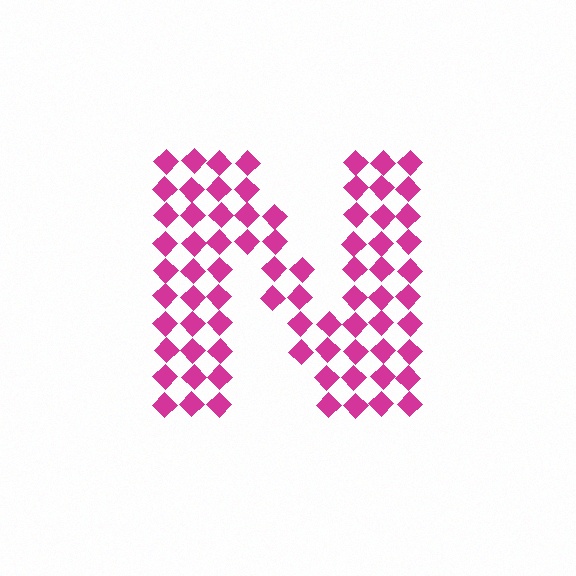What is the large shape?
The large shape is the letter N.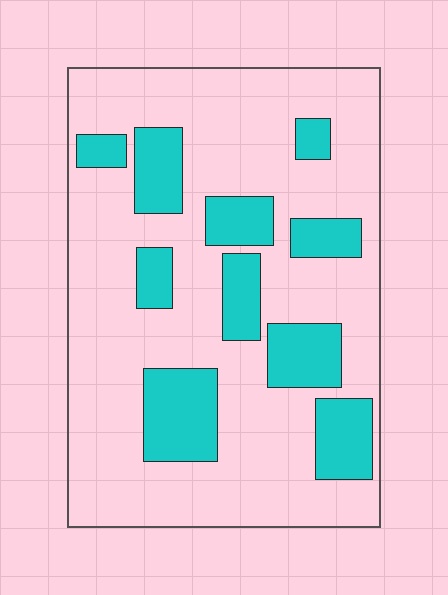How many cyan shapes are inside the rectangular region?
10.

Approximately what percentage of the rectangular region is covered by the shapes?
Approximately 25%.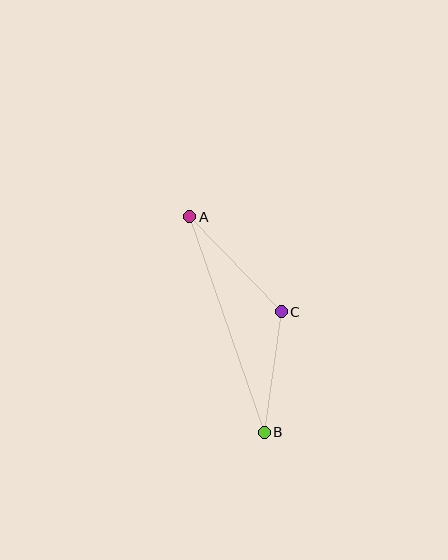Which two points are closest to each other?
Points B and C are closest to each other.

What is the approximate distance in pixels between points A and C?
The distance between A and C is approximately 132 pixels.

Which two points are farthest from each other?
Points A and B are farthest from each other.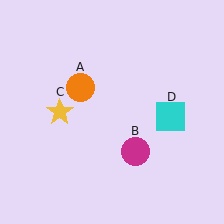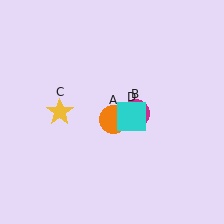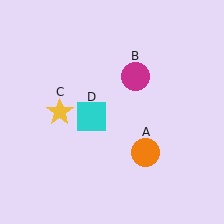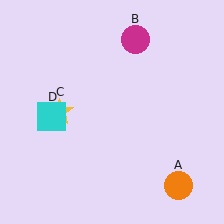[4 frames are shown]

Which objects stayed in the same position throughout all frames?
Yellow star (object C) remained stationary.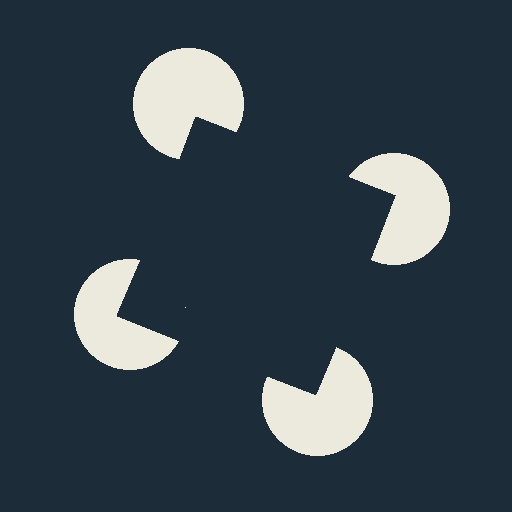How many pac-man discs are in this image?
There are 4 — one at each vertex of the illusory square.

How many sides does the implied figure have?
4 sides.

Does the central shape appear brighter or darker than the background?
It typically appears slightly darker than the background, even though no actual brightness change is drawn.